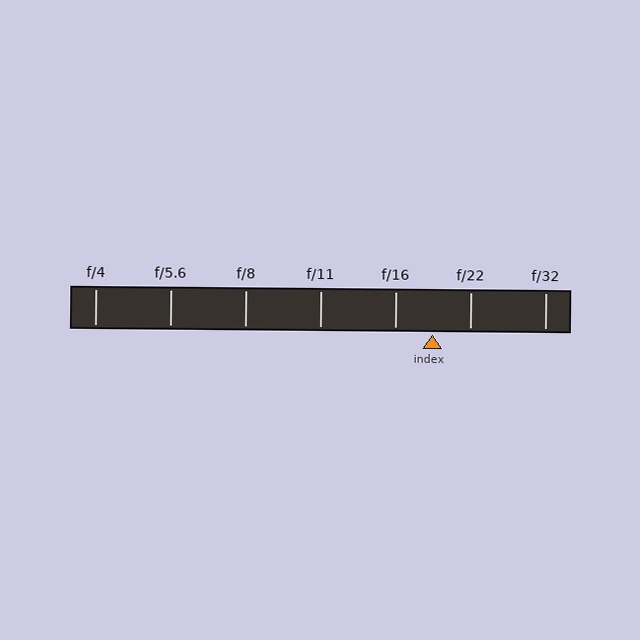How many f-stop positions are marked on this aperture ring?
There are 7 f-stop positions marked.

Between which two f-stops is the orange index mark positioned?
The index mark is between f/16 and f/22.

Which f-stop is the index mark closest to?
The index mark is closest to f/16.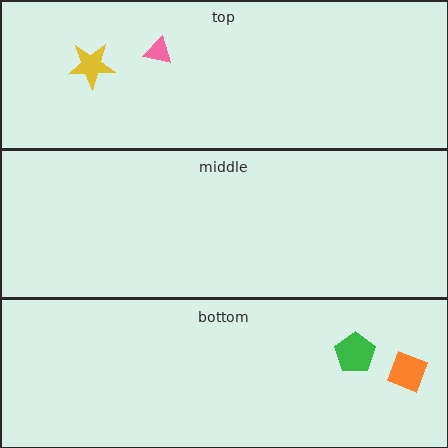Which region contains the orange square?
The bottom region.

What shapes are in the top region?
The pink triangle, the yellow star.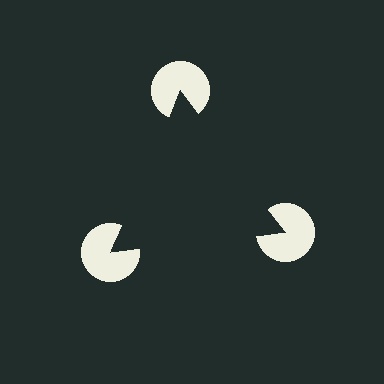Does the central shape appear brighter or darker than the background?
It typically appears slightly darker than the background, even though no actual brightness change is drawn.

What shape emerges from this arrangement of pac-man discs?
An illusory triangle — its edges are inferred from the aligned wedge cuts in the pac-man discs, not physically drawn.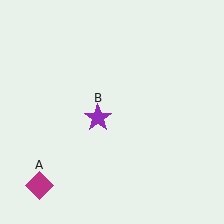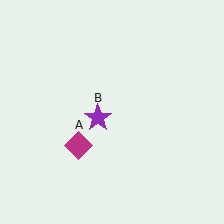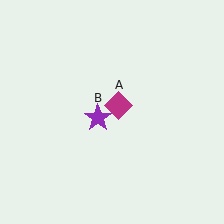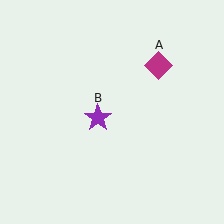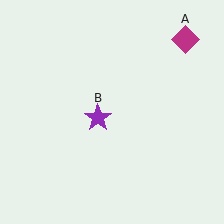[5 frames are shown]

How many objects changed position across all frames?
1 object changed position: magenta diamond (object A).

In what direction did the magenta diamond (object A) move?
The magenta diamond (object A) moved up and to the right.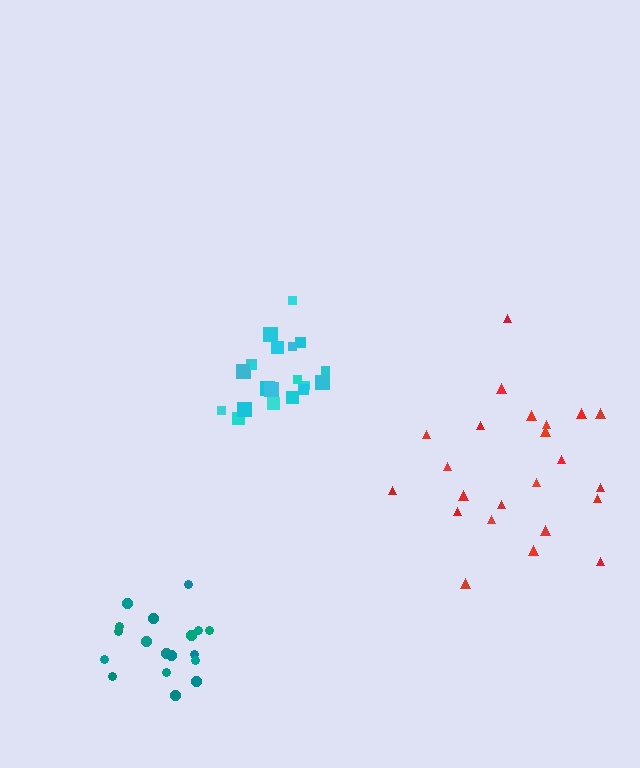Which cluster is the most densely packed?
Cyan.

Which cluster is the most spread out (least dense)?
Red.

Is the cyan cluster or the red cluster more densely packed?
Cyan.